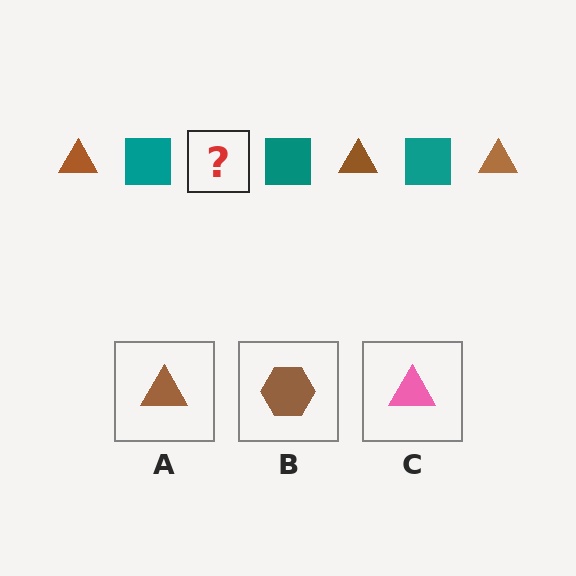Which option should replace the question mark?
Option A.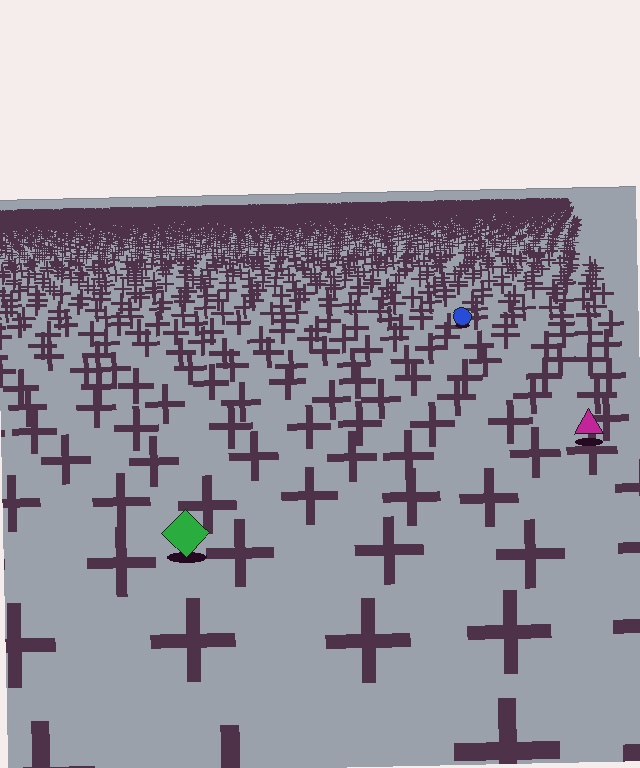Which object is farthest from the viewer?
The blue circle is farthest from the viewer. It appears smaller and the ground texture around it is denser.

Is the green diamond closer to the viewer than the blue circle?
Yes. The green diamond is closer — you can tell from the texture gradient: the ground texture is coarser near it.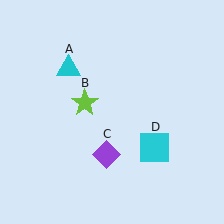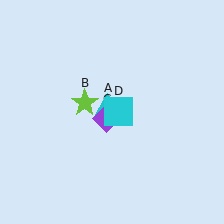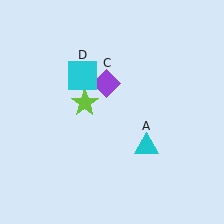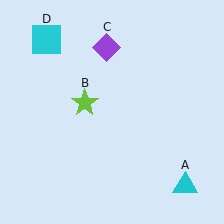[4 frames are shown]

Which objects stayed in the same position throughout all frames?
Lime star (object B) remained stationary.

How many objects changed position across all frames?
3 objects changed position: cyan triangle (object A), purple diamond (object C), cyan square (object D).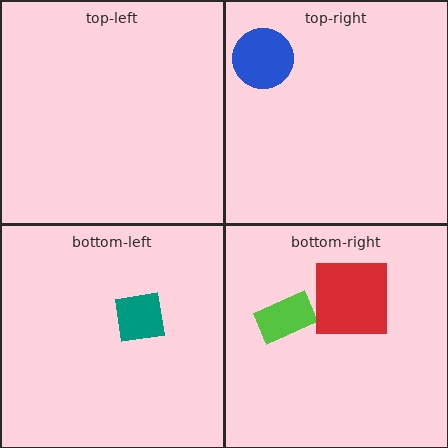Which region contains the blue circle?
The top-right region.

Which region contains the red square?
The bottom-right region.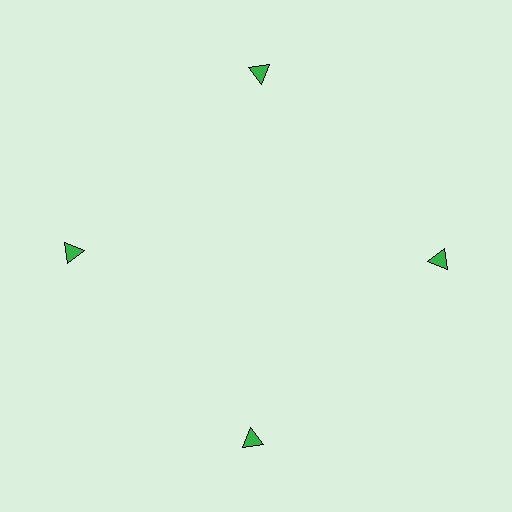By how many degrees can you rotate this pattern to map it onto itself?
The pattern maps onto itself every 90 degrees of rotation.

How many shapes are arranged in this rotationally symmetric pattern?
There are 4 shapes, arranged in 4 groups of 1.